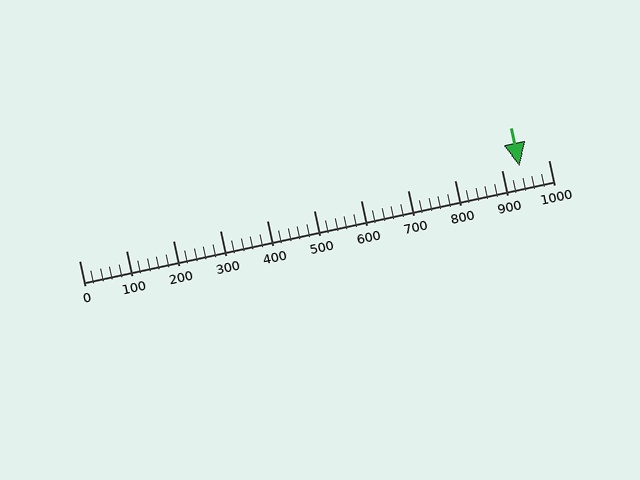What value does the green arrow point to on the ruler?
The green arrow points to approximately 939.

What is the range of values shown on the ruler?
The ruler shows values from 0 to 1000.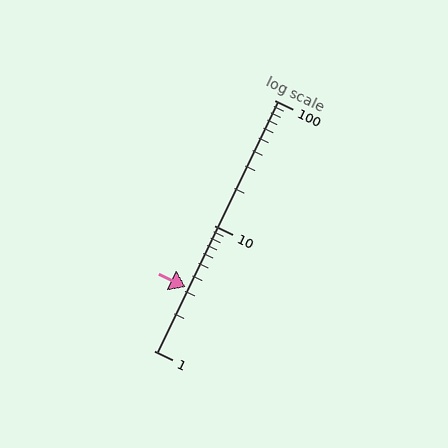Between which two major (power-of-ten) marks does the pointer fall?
The pointer is between 1 and 10.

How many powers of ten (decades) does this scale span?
The scale spans 2 decades, from 1 to 100.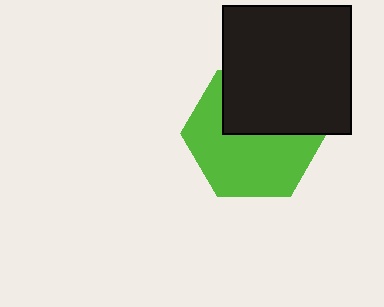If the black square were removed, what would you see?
You would see the complete lime hexagon.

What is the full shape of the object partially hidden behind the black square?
The partially hidden object is a lime hexagon.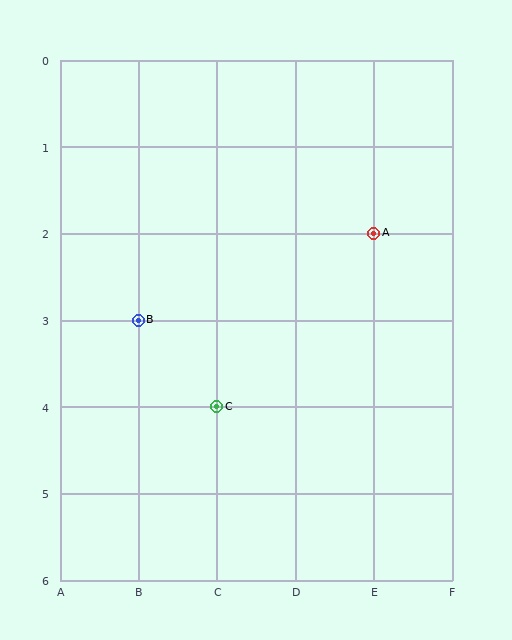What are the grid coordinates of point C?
Point C is at grid coordinates (C, 4).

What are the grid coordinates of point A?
Point A is at grid coordinates (E, 2).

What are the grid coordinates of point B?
Point B is at grid coordinates (B, 3).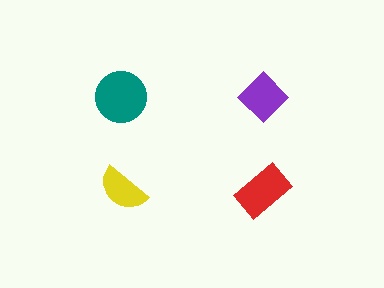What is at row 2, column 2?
A red rectangle.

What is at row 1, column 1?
A teal circle.